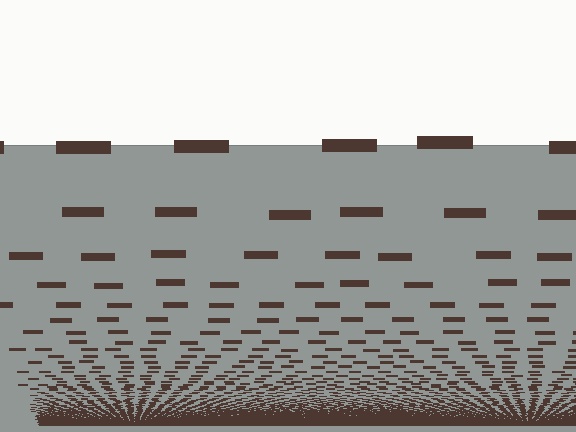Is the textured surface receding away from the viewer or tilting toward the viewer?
The surface appears to tilt toward the viewer. Texture elements get larger and sparser toward the top.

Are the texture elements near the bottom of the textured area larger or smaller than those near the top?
Smaller. The gradient is inverted — elements near the bottom are smaller and denser.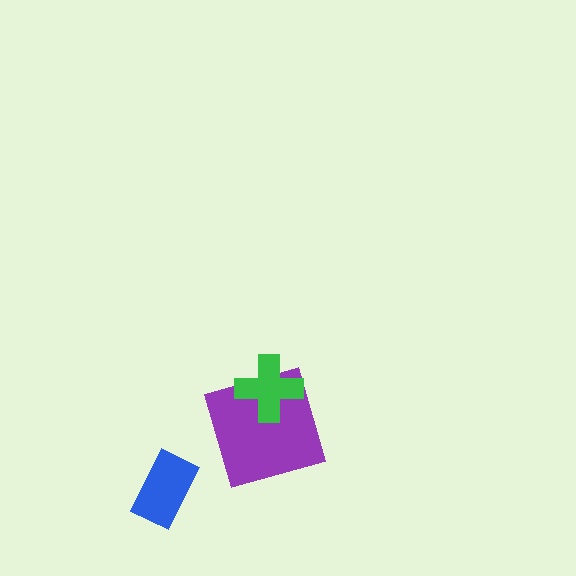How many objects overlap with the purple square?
1 object overlaps with the purple square.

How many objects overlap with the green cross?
1 object overlaps with the green cross.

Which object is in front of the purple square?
The green cross is in front of the purple square.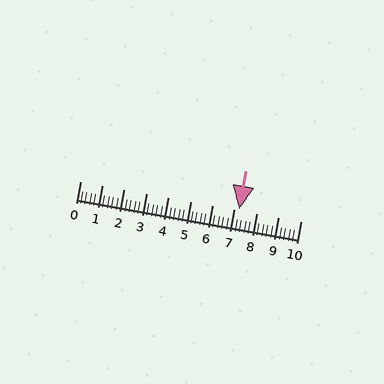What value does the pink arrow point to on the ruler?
The pink arrow points to approximately 7.2.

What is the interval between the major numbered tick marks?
The major tick marks are spaced 1 units apart.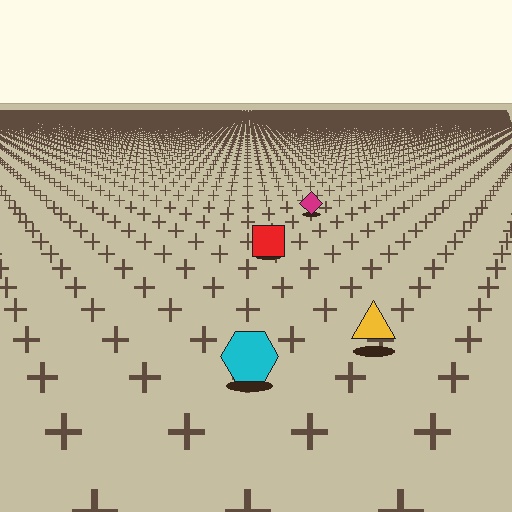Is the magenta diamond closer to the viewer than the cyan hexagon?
No. The cyan hexagon is closer — you can tell from the texture gradient: the ground texture is coarser near it.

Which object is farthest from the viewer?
The magenta diamond is farthest from the viewer. It appears smaller and the ground texture around it is denser.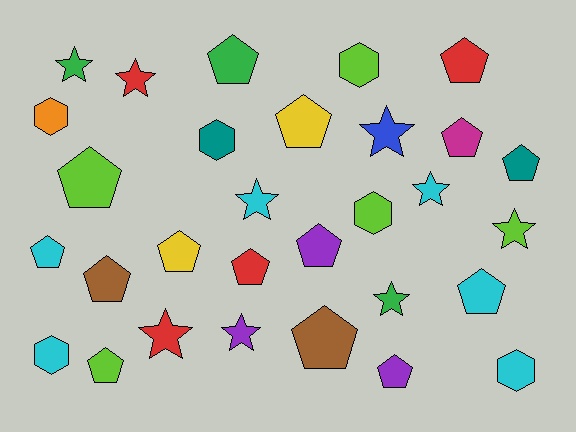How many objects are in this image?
There are 30 objects.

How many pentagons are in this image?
There are 15 pentagons.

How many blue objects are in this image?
There is 1 blue object.